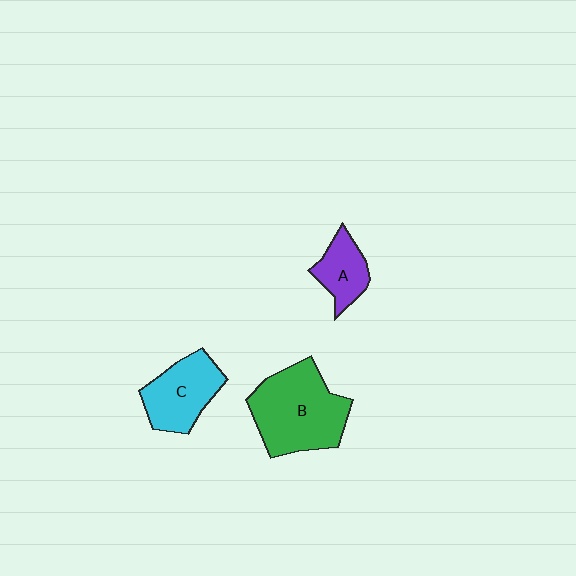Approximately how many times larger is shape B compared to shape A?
Approximately 2.3 times.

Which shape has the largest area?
Shape B (green).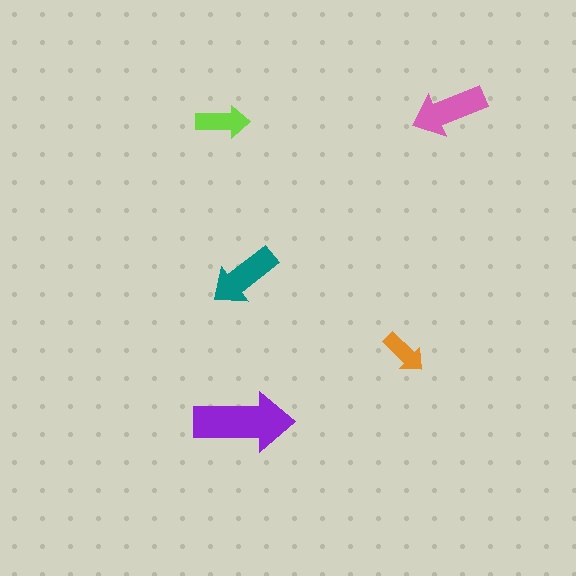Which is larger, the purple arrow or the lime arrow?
The purple one.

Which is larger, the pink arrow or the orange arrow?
The pink one.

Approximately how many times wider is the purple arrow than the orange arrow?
About 2 times wider.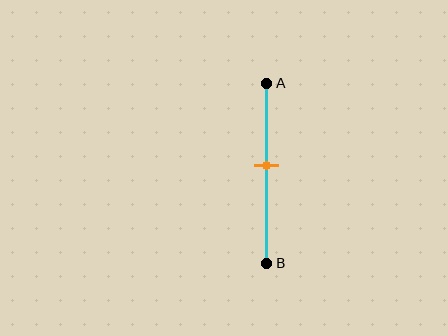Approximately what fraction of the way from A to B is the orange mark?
The orange mark is approximately 45% of the way from A to B.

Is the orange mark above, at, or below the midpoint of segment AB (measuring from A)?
The orange mark is above the midpoint of segment AB.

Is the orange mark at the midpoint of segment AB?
No, the mark is at about 45% from A, not at the 50% midpoint.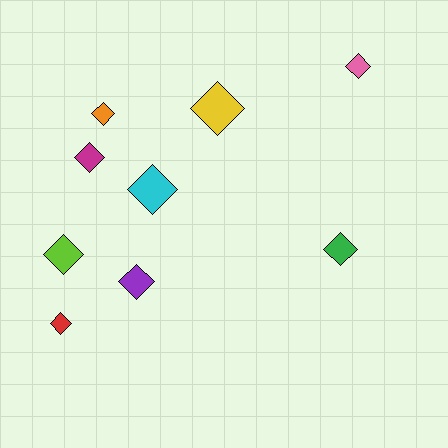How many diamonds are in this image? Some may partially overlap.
There are 9 diamonds.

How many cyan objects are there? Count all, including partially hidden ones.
There is 1 cyan object.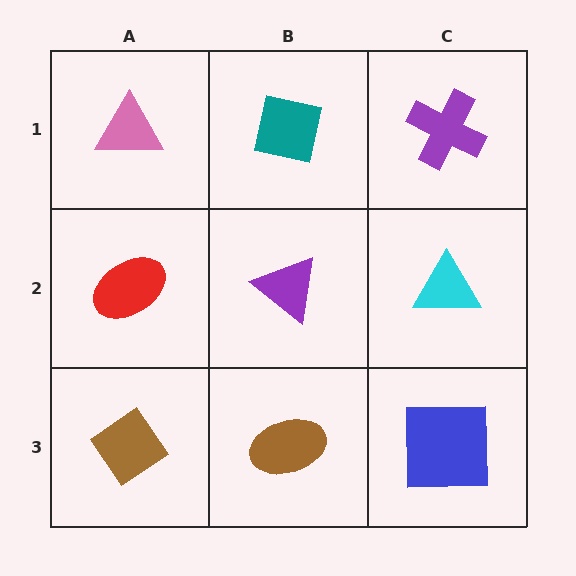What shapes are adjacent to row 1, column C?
A cyan triangle (row 2, column C), a teal square (row 1, column B).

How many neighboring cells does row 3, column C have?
2.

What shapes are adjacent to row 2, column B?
A teal square (row 1, column B), a brown ellipse (row 3, column B), a red ellipse (row 2, column A), a cyan triangle (row 2, column C).